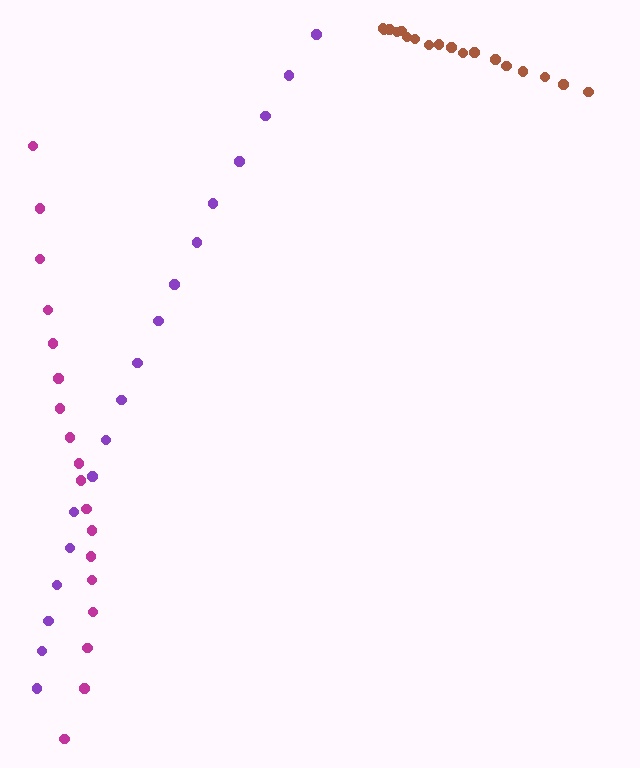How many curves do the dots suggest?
There are 3 distinct paths.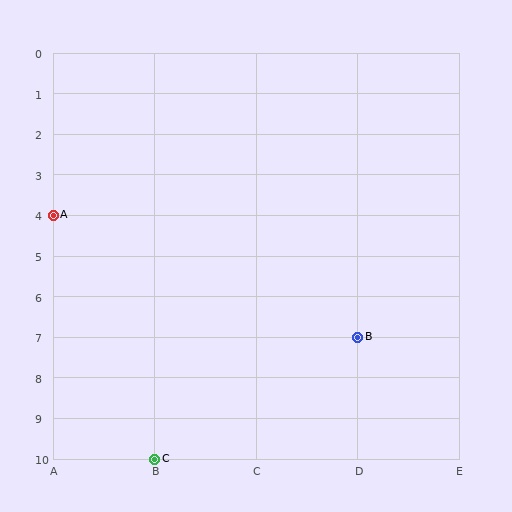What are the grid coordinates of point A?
Point A is at grid coordinates (A, 4).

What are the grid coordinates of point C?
Point C is at grid coordinates (B, 10).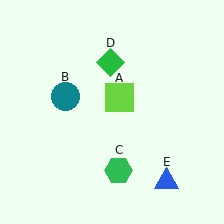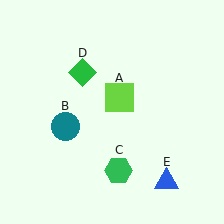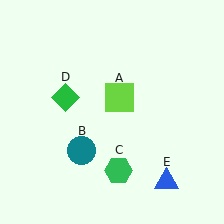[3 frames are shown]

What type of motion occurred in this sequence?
The teal circle (object B), green diamond (object D) rotated counterclockwise around the center of the scene.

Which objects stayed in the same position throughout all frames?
Lime square (object A) and green hexagon (object C) and blue triangle (object E) remained stationary.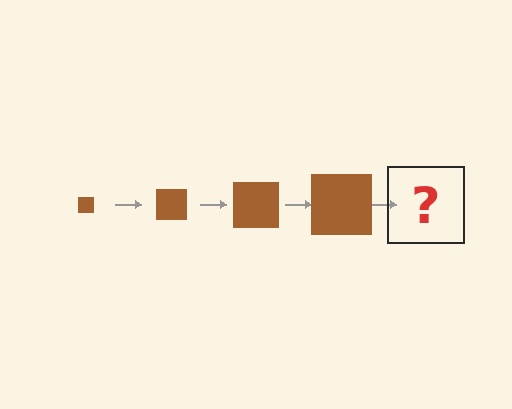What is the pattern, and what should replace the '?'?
The pattern is that the square gets progressively larger each step. The '?' should be a brown square, larger than the previous one.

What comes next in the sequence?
The next element should be a brown square, larger than the previous one.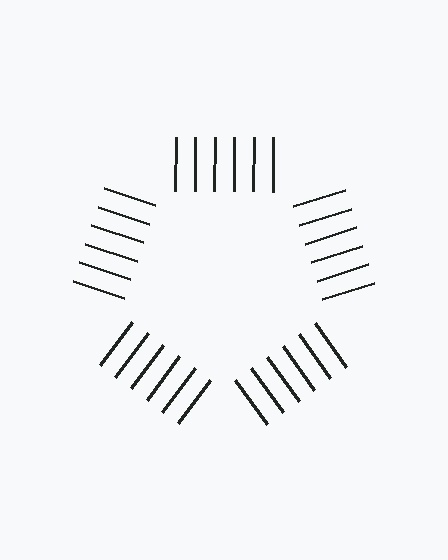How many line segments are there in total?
30 — 6 along each of the 5 edges.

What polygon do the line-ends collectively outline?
An illusory pentagon — the line segments terminate on its edges but no continuous stroke is drawn.